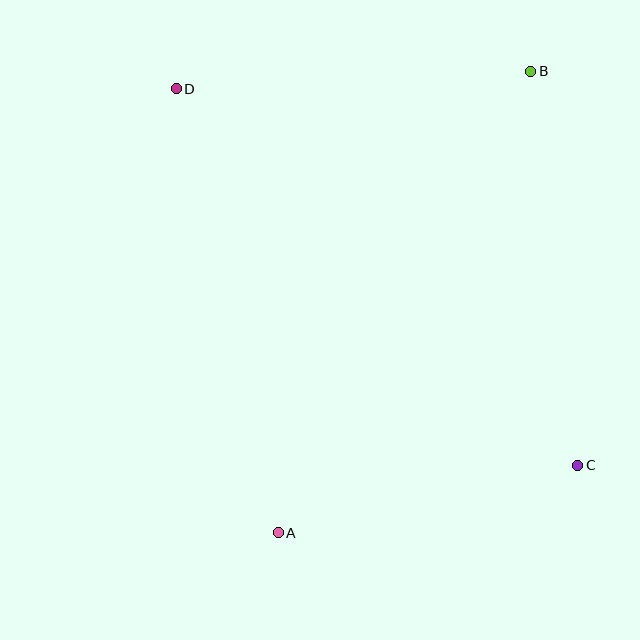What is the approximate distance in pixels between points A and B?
The distance between A and B is approximately 526 pixels.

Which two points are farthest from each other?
Points C and D are farthest from each other.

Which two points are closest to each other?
Points A and C are closest to each other.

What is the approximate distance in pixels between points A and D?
The distance between A and D is approximately 456 pixels.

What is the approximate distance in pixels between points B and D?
The distance between B and D is approximately 355 pixels.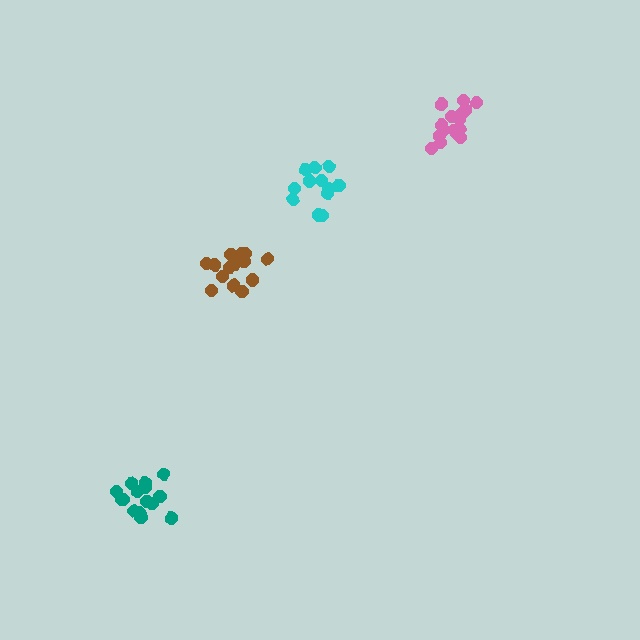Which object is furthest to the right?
The pink cluster is rightmost.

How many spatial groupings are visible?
There are 4 spatial groupings.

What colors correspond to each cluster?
The clusters are colored: cyan, brown, teal, pink.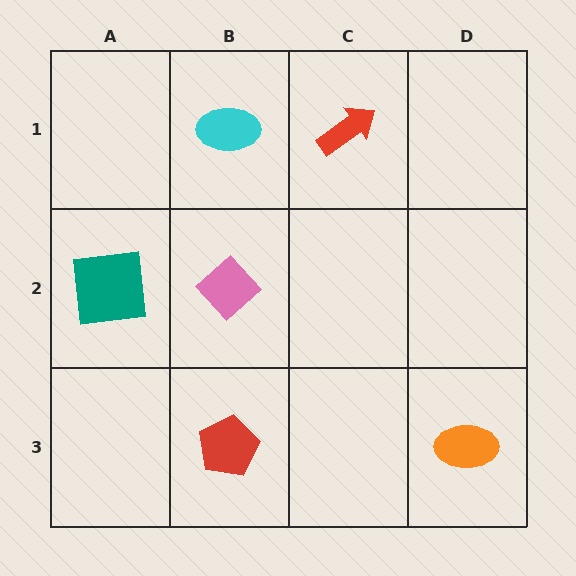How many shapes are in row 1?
2 shapes.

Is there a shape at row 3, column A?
No, that cell is empty.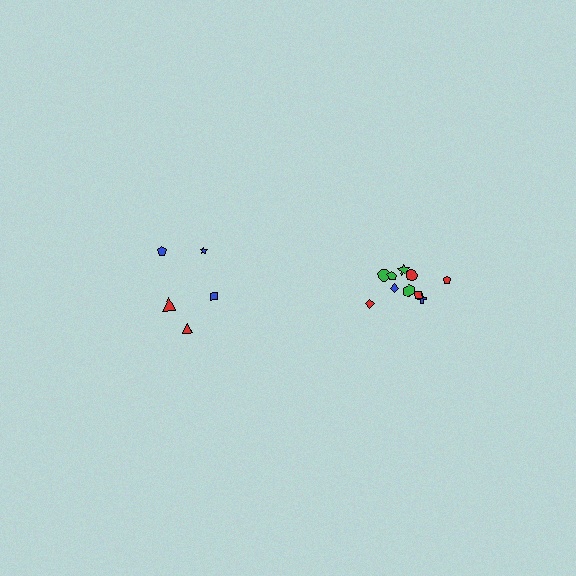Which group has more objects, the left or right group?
The right group.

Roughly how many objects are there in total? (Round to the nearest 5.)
Roughly 15 objects in total.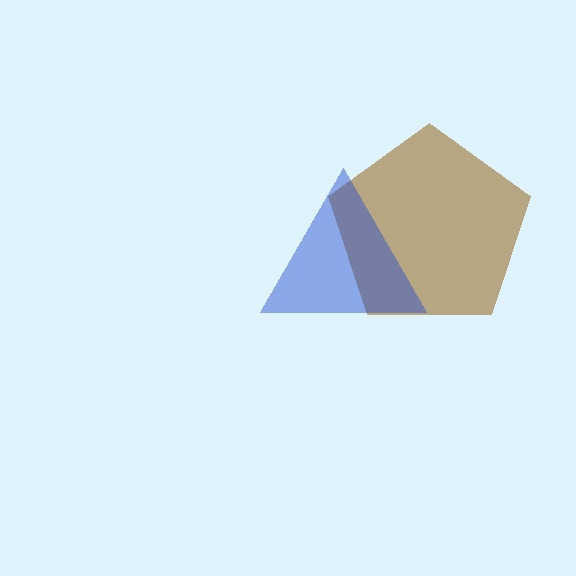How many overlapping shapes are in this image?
There are 2 overlapping shapes in the image.